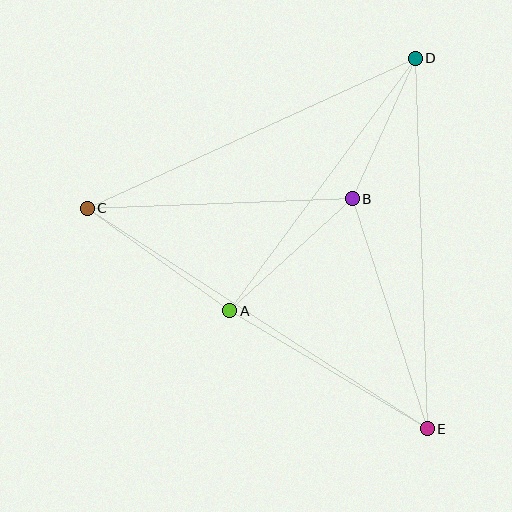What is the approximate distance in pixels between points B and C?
The distance between B and C is approximately 265 pixels.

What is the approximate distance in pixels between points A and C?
The distance between A and C is approximately 176 pixels.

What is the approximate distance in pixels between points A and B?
The distance between A and B is approximately 166 pixels.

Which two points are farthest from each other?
Points C and E are farthest from each other.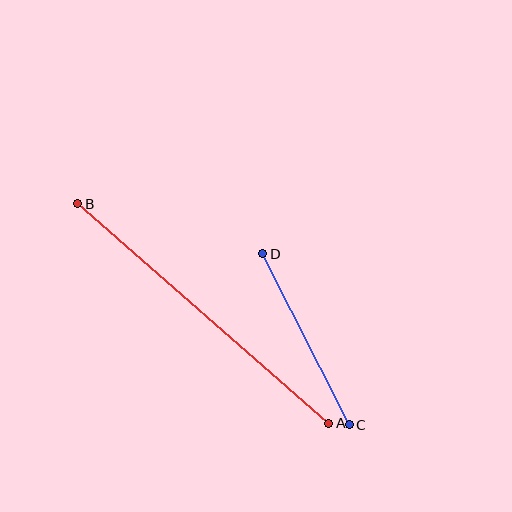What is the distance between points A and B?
The distance is approximately 334 pixels.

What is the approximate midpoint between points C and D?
The midpoint is at approximately (306, 339) pixels.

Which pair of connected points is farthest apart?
Points A and B are farthest apart.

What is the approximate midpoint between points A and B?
The midpoint is at approximately (203, 314) pixels.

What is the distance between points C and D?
The distance is approximately 192 pixels.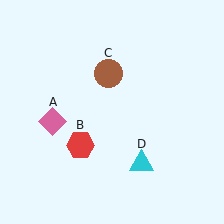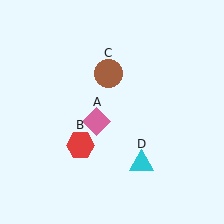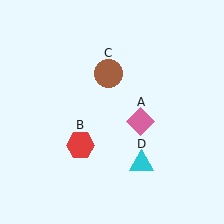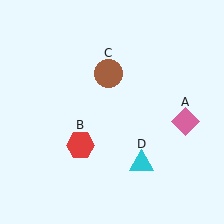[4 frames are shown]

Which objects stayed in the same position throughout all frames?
Red hexagon (object B) and brown circle (object C) and cyan triangle (object D) remained stationary.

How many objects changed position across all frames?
1 object changed position: pink diamond (object A).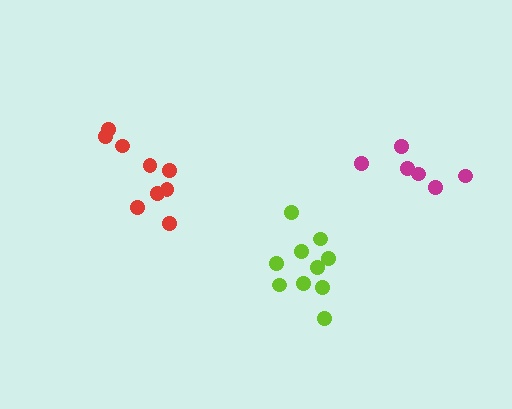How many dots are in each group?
Group 1: 9 dots, Group 2: 10 dots, Group 3: 6 dots (25 total).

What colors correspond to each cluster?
The clusters are colored: red, lime, magenta.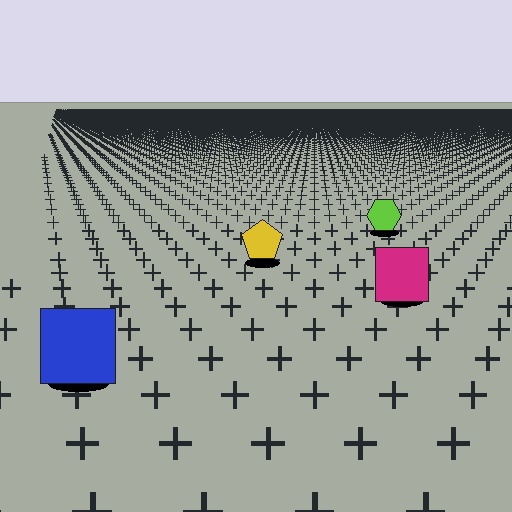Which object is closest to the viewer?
The blue square is closest. The texture marks near it are larger and more spread out.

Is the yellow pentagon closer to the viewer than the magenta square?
No. The magenta square is closer — you can tell from the texture gradient: the ground texture is coarser near it.